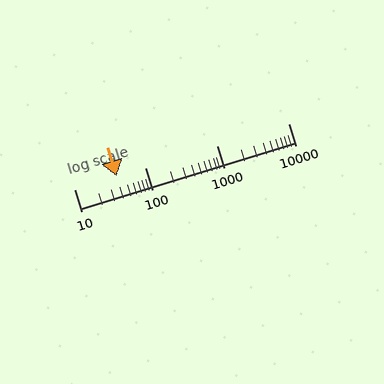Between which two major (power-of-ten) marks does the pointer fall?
The pointer is between 10 and 100.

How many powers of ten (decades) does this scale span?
The scale spans 3 decades, from 10 to 10000.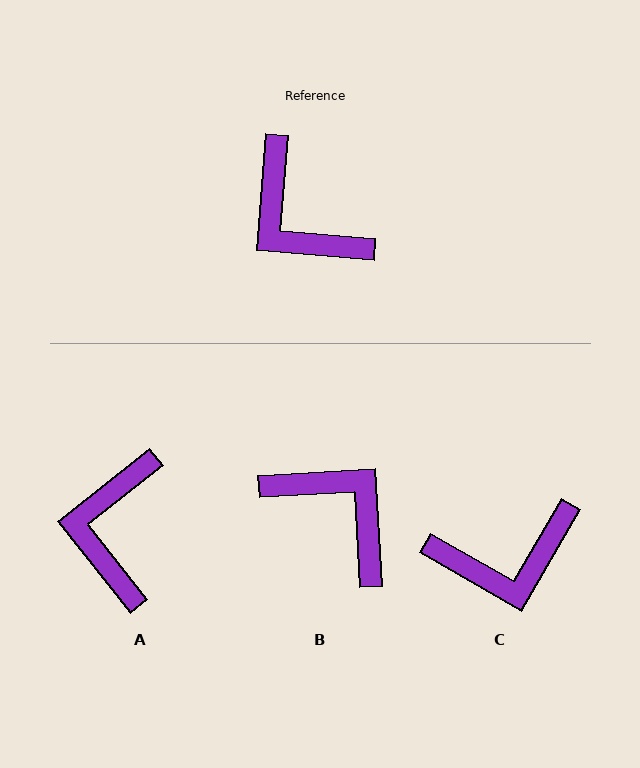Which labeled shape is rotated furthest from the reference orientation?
B, about 172 degrees away.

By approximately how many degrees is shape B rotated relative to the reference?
Approximately 172 degrees clockwise.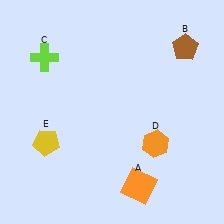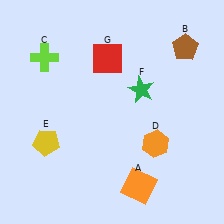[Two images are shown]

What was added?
A green star (F), a red square (G) were added in Image 2.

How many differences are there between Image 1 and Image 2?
There are 2 differences between the two images.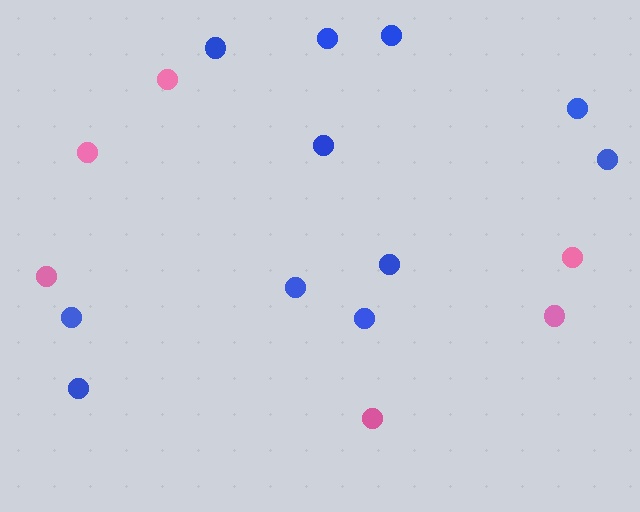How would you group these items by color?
There are 2 groups: one group of blue circles (11) and one group of pink circles (6).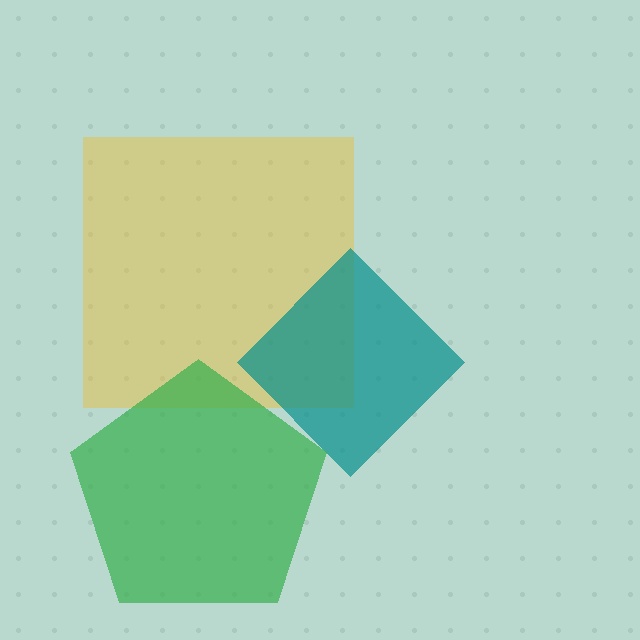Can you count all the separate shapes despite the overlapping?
Yes, there are 3 separate shapes.